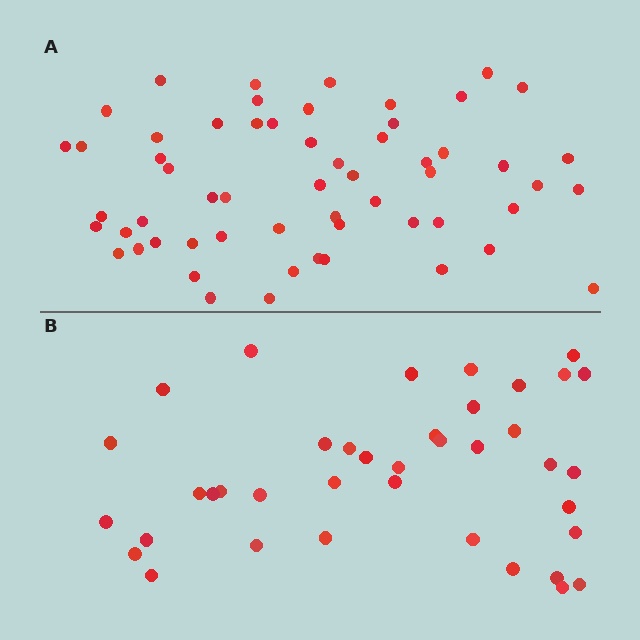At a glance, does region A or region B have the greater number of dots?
Region A (the top region) has more dots.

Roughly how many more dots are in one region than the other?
Region A has approximately 20 more dots than region B.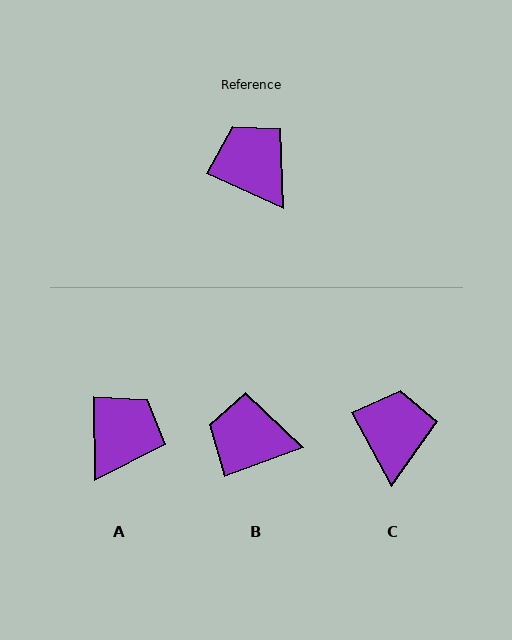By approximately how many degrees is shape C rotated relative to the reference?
Approximately 37 degrees clockwise.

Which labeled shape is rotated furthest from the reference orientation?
A, about 66 degrees away.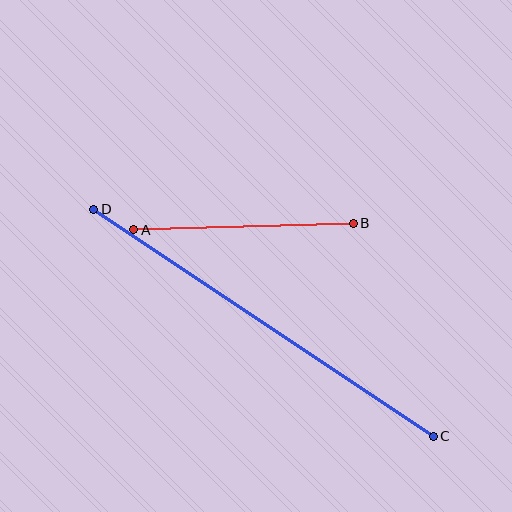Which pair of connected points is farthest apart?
Points C and D are farthest apart.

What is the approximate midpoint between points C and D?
The midpoint is at approximately (263, 323) pixels.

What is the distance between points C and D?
The distance is approximately 408 pixels.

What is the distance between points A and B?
The distance is approximately 220 pixels.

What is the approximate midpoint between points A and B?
The midpoint is at approximately (244, 227) pixels.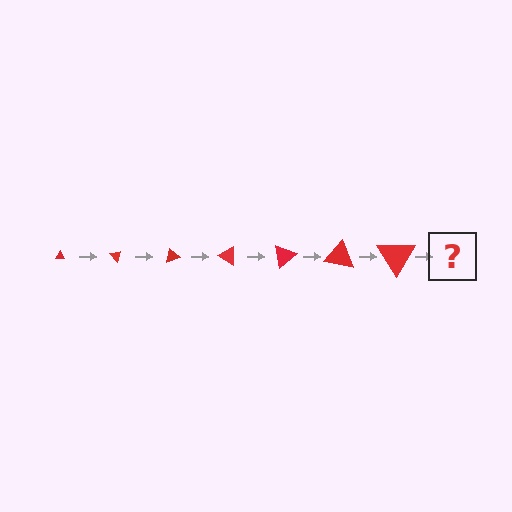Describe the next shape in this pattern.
It should be a triangle, larger than the previous one and rotated 350 degrees from the start.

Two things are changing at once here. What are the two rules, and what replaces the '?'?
The two rules are that the triangle grows larger each step and it rotates 50 degrees each step. The '?' should be a triangle, larger than the previous one and rotated 350 degrees from the start.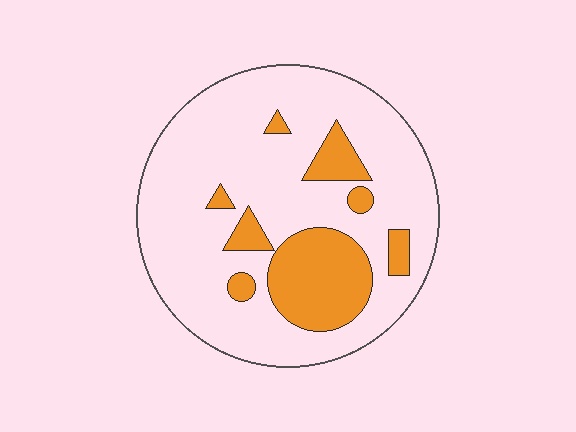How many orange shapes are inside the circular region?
8.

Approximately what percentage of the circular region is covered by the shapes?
Approximately 20%.